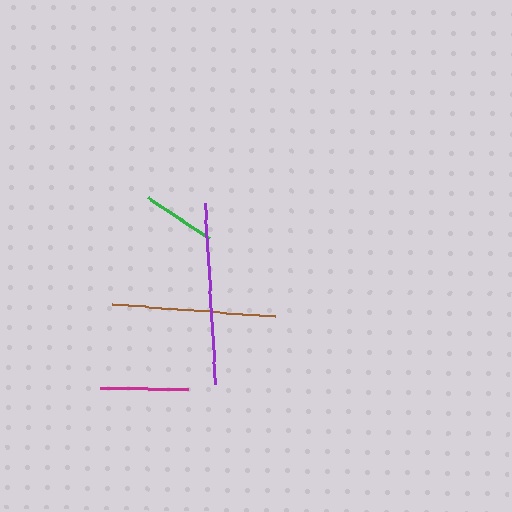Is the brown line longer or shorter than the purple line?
The purple line is longer than the brown line.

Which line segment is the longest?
The purple line is the longest at approximately 181 pixels.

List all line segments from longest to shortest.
From longest to shortest: purple, brown, magenta, green.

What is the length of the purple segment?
The purple segment is approximately 181 pixels long.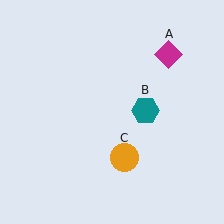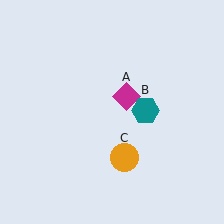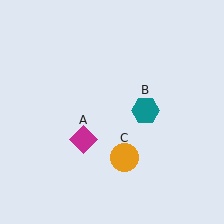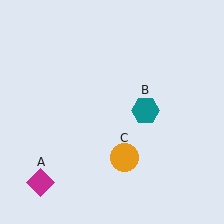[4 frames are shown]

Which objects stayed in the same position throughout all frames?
Teal hexagon (object B) and orange circle (object C) remained stationary.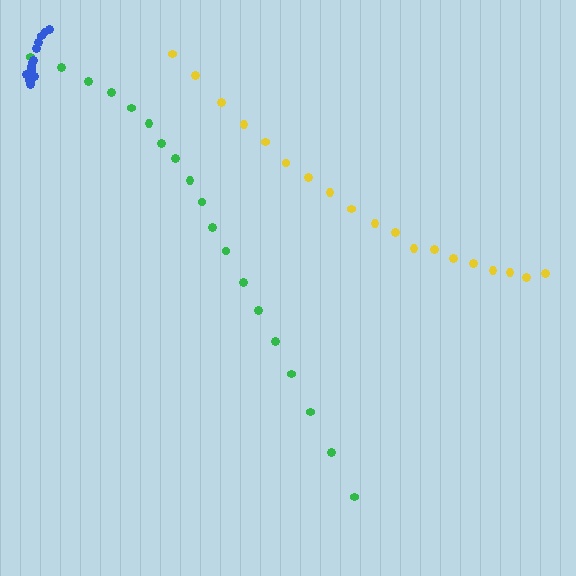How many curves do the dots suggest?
There are 3 distinct paths.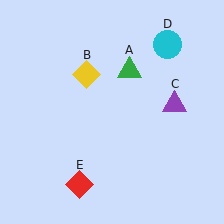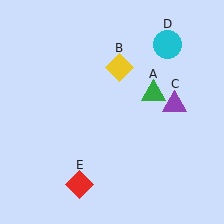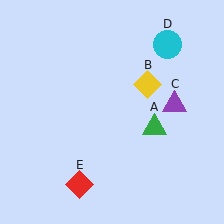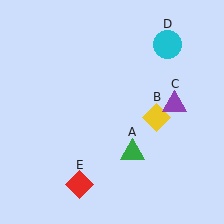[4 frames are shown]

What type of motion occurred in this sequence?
The green triangle (object A), yellow diamond (object B) rotated clockwise around the center of the scene.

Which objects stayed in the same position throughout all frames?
Purple triangle (object C) and cyan circle (object D) and red diamond (object E) remained stationary.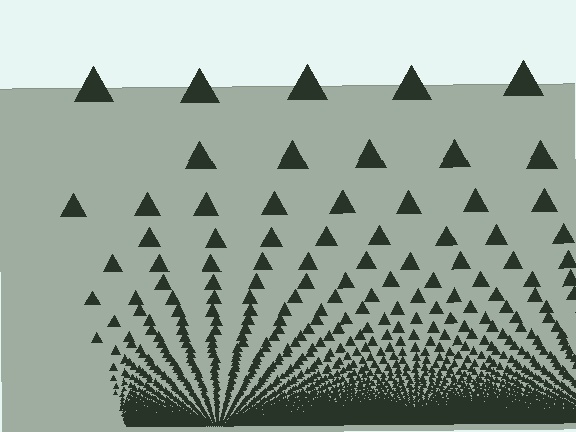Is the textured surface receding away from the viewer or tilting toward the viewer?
The surface appears to tilt toward the viewer. Texture elements get larger and sparser toward the top.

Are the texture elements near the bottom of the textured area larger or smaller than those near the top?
Smaller. The gradient is inverted — elements near the bottom are smaller and denser.